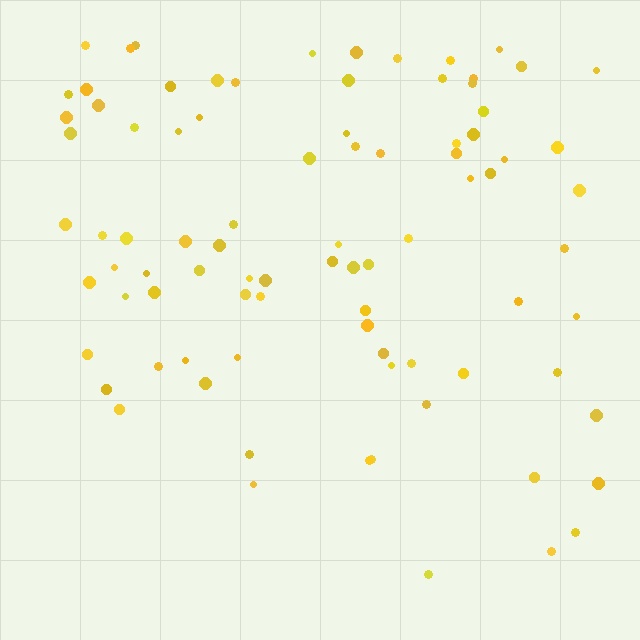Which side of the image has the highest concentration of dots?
The top.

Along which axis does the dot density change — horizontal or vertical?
Vertical.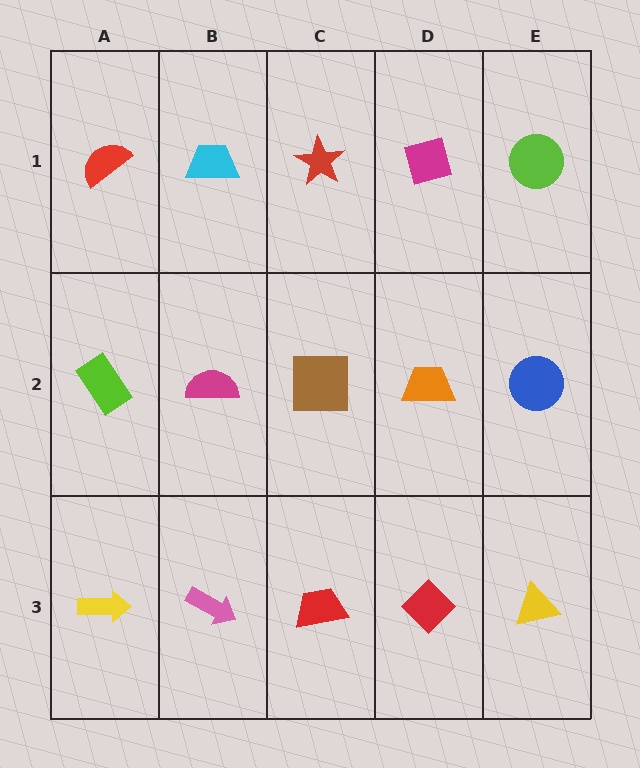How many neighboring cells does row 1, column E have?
2.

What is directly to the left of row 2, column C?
A magenta semicircle.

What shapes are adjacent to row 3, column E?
A blue circle (row 2, column E), a red diamond (row 3, column D).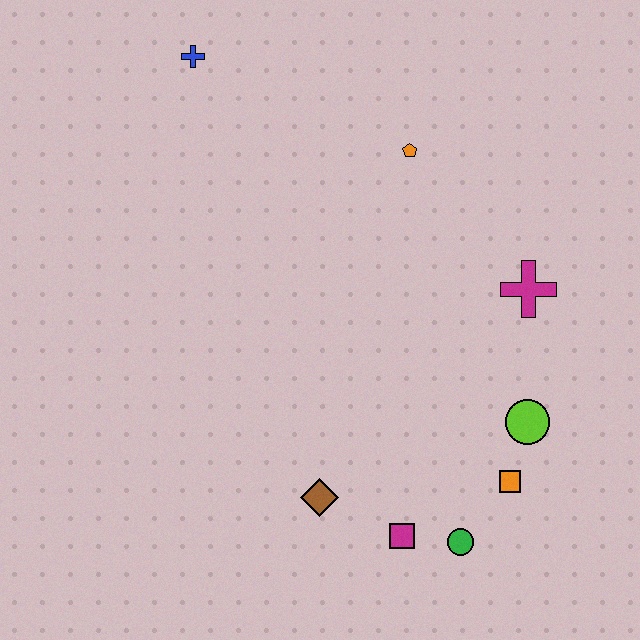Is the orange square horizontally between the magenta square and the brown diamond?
No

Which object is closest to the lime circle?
The orange square is closest to the lime circle.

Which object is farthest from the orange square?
The blue cross is farthest from the orange square.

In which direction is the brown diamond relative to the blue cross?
The brown diamond is below the blue cross.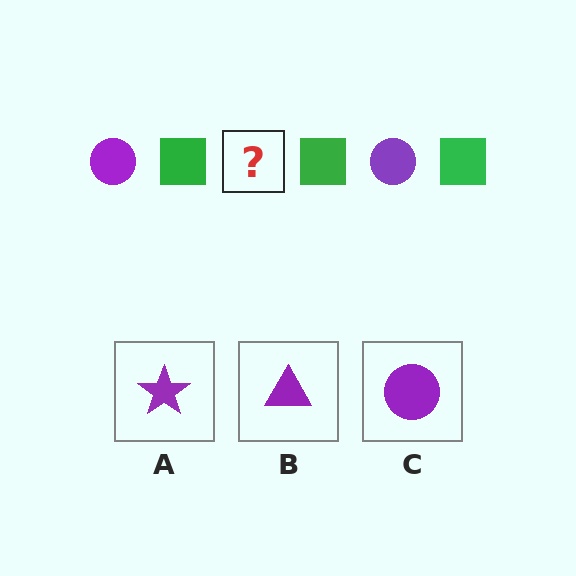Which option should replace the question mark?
Option C.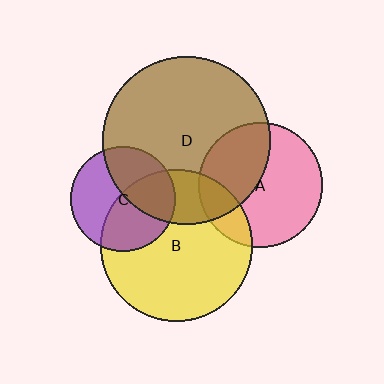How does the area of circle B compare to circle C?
Approximately 2.1 times.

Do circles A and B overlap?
Yes.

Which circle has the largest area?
Circle D (brown).